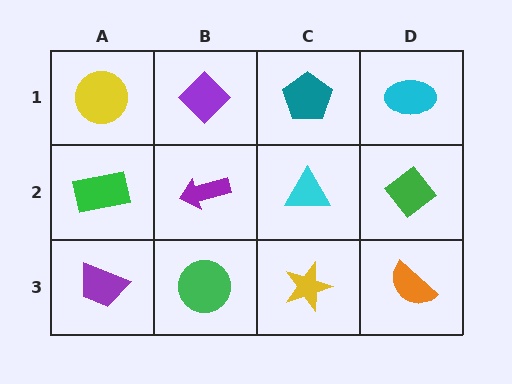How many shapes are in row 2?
4 shapes.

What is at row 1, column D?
A cyan ellipse.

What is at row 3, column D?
An orange semicircle.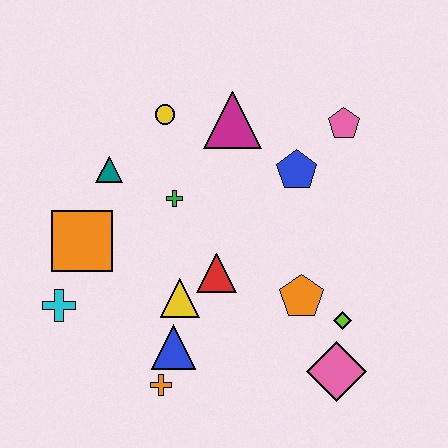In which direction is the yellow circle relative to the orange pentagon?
The yellow circle is above the orange pentagon.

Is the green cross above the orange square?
Yes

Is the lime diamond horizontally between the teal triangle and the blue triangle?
No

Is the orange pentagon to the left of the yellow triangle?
No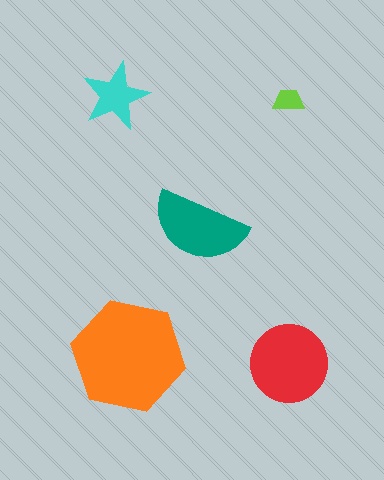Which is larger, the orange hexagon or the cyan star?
The orange hexagon.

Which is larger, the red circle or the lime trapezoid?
The red circle.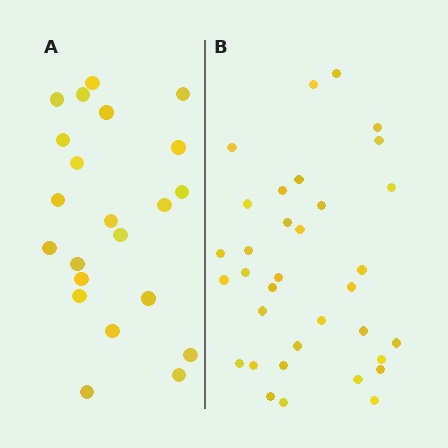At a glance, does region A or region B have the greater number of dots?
Region B (the right region) has more dots.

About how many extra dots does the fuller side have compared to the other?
Region B has roughly 12 or so more dots than region A.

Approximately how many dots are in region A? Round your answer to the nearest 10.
About 20 dots. (The exact count is 22, which rounds to 20.)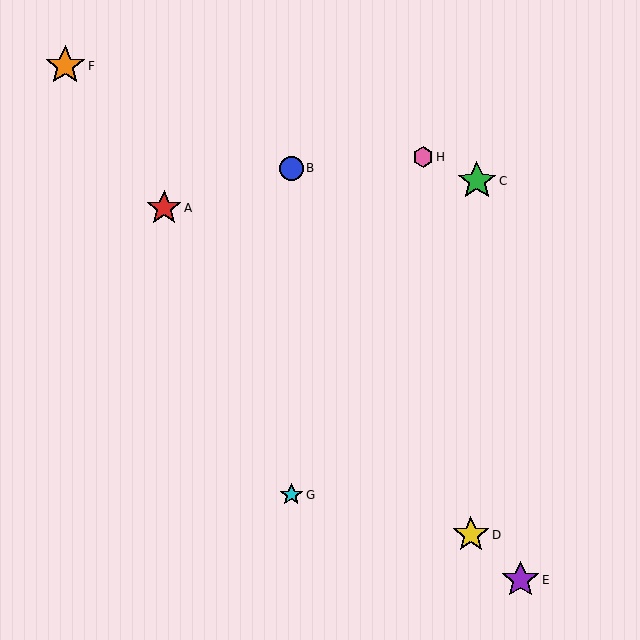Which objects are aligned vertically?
Objects B, G are aligned vertically.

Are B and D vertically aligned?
No, B is at x≈291 and D is at x≈471.